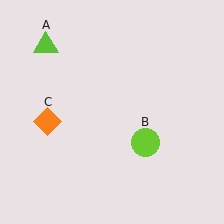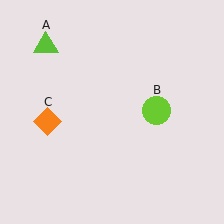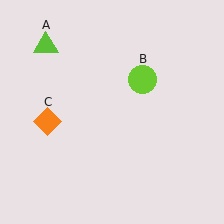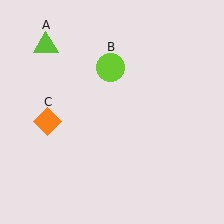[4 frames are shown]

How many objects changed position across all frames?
1 object changed position: lime circle (object B).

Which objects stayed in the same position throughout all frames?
Lime triangle (object A) and orange diamond (object C) remained stationary.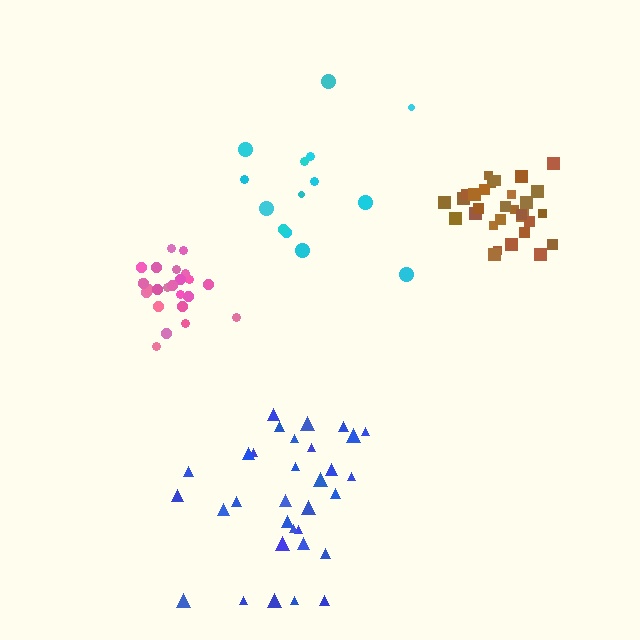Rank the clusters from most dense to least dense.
brown, pink, blue, cyan.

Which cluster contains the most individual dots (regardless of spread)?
Blue (32).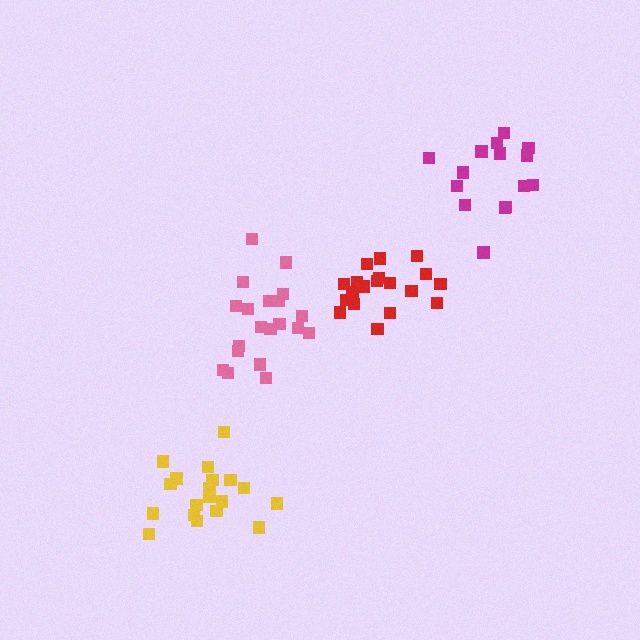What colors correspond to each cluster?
The clusters are colored: pink, magenta, red, yellow.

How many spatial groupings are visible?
There are 4 spatial groupings.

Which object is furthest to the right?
The magenta cluster is rightmost.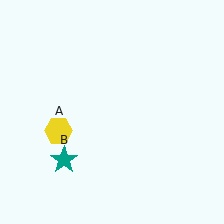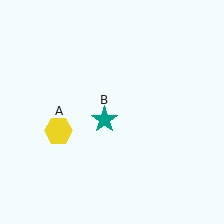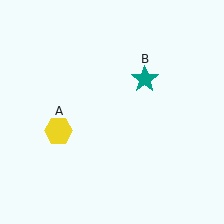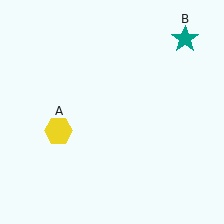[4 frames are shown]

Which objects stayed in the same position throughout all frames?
Yellow hexagon (object A) remained stationary.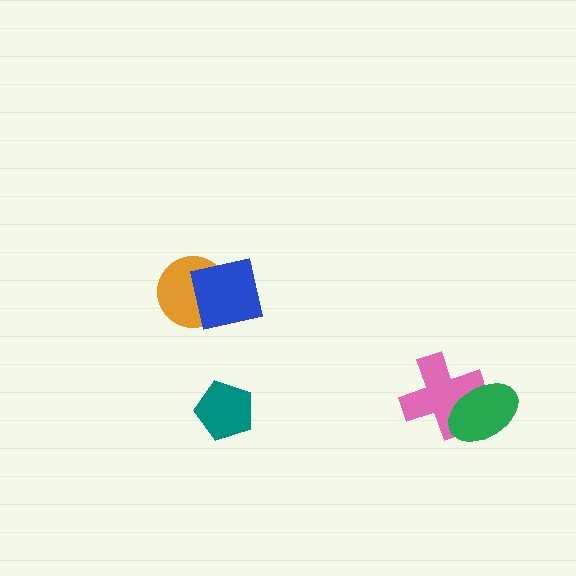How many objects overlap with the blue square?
1 object overlaps with the blue square.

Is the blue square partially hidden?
No, no other shape covers it.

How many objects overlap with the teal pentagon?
0 objects overlap with the teal pentagon.